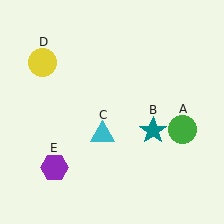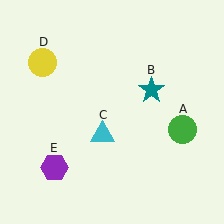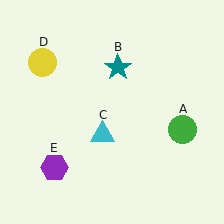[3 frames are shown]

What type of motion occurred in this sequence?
The teal star (object B) rotated counterclockwise around the center of the scene.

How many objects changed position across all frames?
1 object changed position: teal star (object B).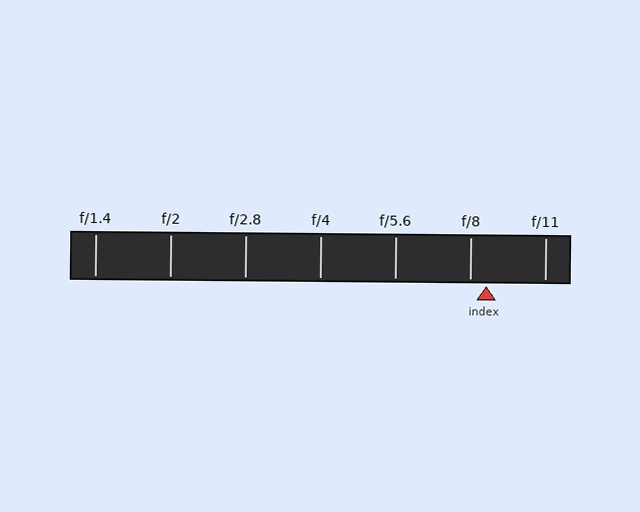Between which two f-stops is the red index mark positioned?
The index mark is between f/8 and f/11.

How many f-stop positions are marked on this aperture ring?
There are 7 f-stop positions marked.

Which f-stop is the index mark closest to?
The index mark is closest to f/8.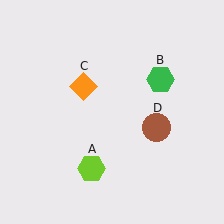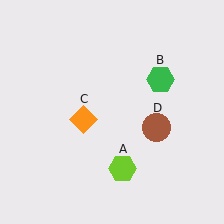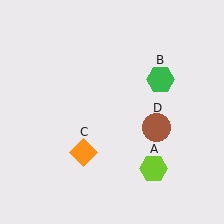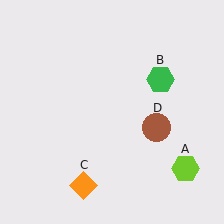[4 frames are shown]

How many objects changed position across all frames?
2 objects changed position: lime hexagon (object A), orange diamond (object C).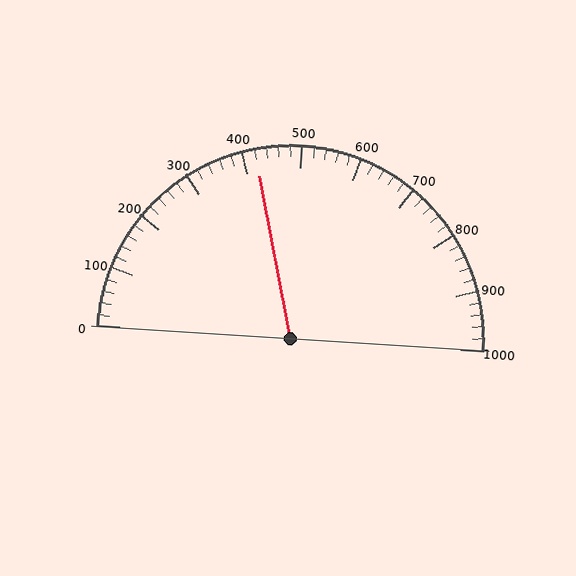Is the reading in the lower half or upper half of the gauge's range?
The reading is in the lower half of the range (0 to 1000).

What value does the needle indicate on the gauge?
The needle indicates approximately 420.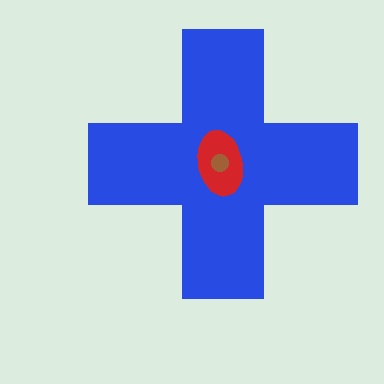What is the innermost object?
The brown circle.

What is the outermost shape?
The blue cross.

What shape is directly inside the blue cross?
The red ellipse.